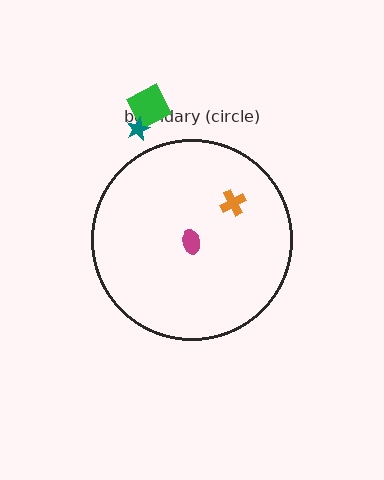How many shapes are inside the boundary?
2 inside, 2 outside.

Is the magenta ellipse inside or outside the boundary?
Inside.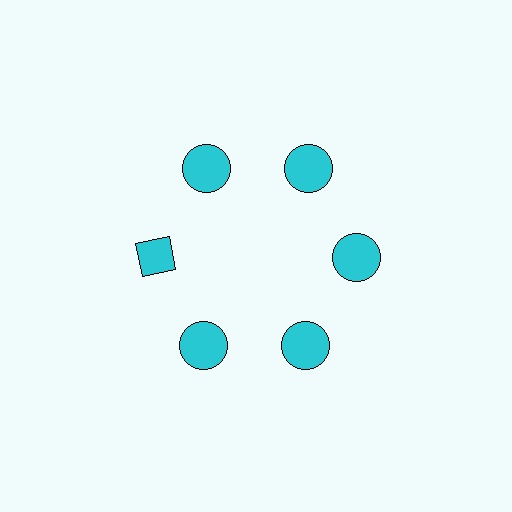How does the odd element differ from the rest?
It has a different shape: diamond instead of circle.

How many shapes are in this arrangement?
There are 6 shapes arranged in a ring pattern.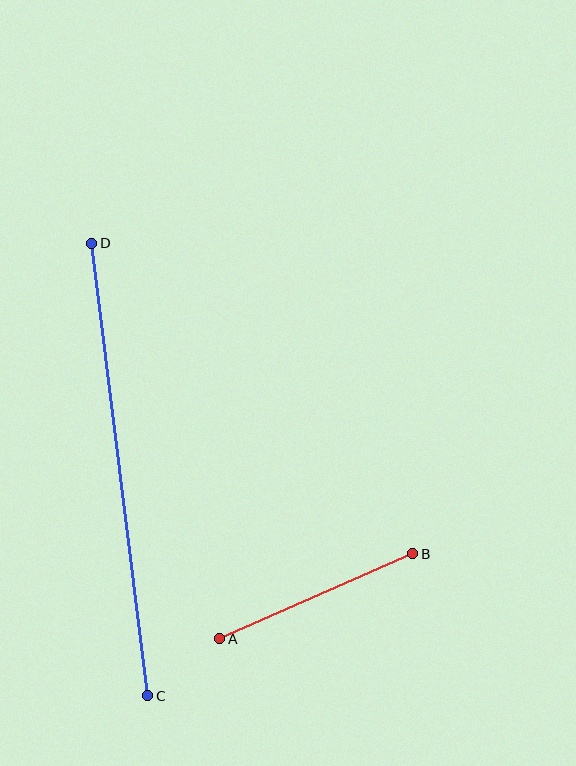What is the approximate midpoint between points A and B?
The midpoint is at approximately (316, 596) pixels.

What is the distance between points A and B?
The distance is approximately 211 pixels.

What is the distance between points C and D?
The distance is approximately 456 pixels.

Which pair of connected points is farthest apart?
Points C and D are farthest apart.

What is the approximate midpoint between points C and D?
The midpoint is at approximately (120, 470) pixels.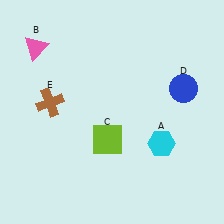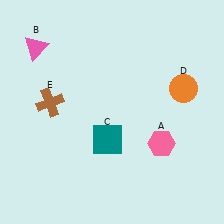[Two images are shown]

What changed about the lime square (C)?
In Image 1, C is lime. In Image 2, it changed to teal.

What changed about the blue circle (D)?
In Image 1, D is blue. In Image 2, it changed to orange.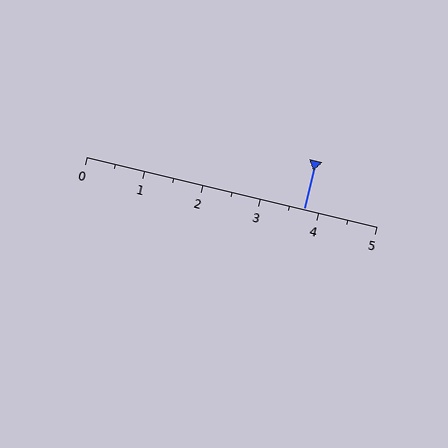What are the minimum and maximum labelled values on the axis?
The axis runs from 0 to 5.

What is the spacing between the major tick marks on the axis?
The major ticks are spaced 1 apart.